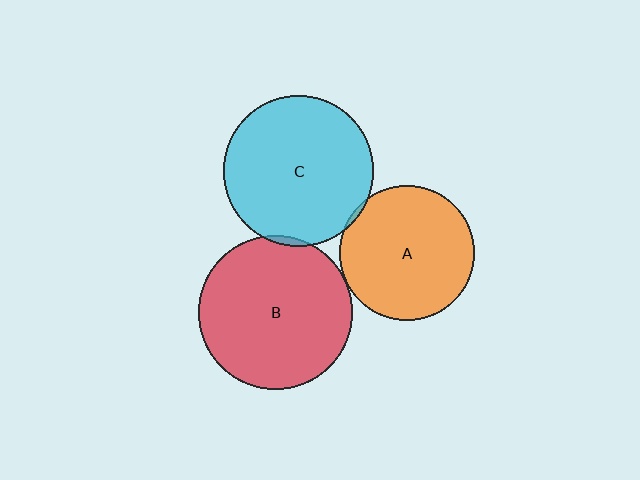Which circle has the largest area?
Circle B (red).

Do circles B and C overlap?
Yes.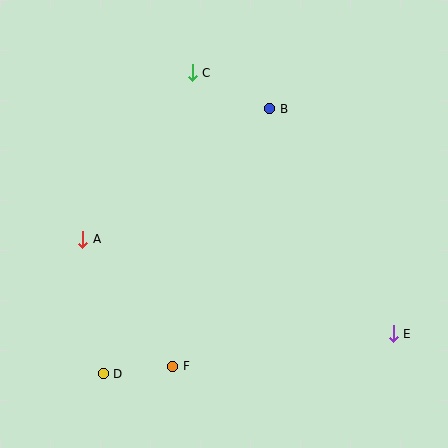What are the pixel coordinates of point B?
Point B is at (270, 109).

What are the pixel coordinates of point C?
Point C is at (192, 73).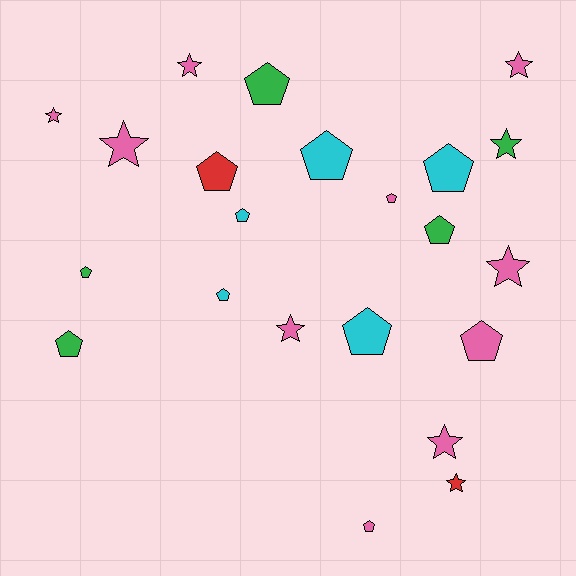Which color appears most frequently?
Pink, with 10 objects.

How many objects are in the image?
There are 22 objects.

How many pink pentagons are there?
There are 3 pink pentagons.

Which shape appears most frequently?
Pentagon, with 13 objects.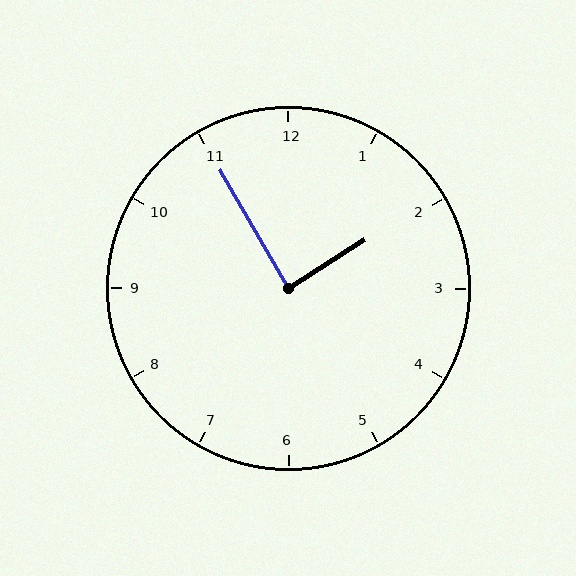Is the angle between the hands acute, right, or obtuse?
It is right.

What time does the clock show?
1:55.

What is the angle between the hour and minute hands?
Approximately 88 degrees.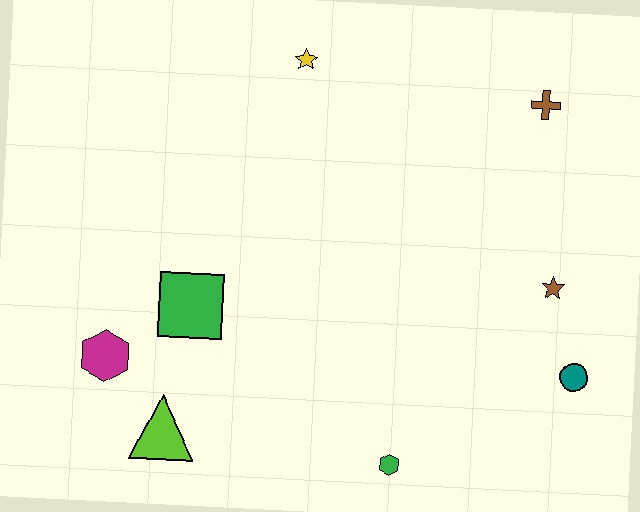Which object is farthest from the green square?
The brown cross is farthest from the green square.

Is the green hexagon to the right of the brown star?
No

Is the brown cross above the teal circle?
Yes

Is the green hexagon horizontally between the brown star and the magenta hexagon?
Yes